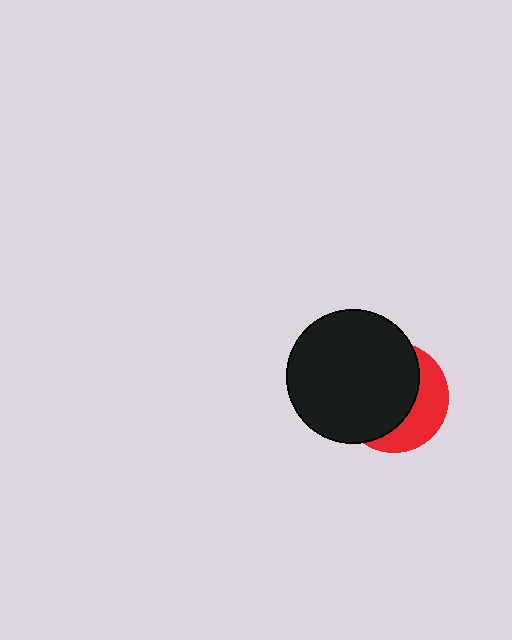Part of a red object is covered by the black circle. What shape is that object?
It is a circle.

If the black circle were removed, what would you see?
You would see the complete red circle.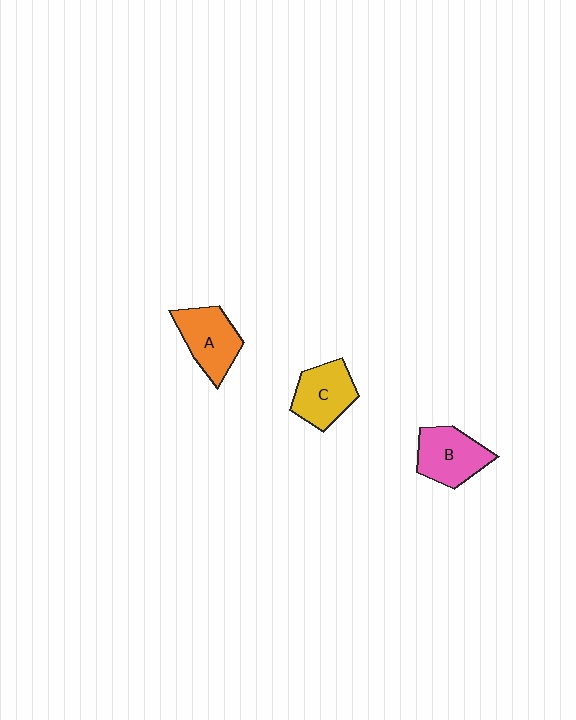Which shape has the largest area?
Shape B (pink).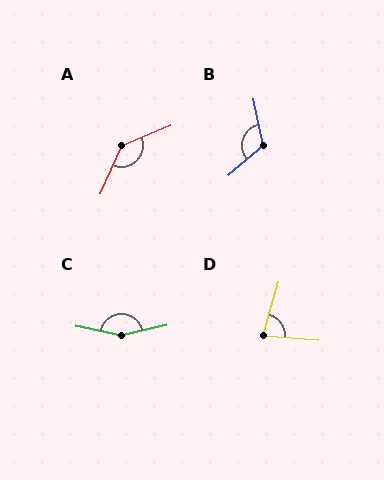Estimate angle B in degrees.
Approximately 119 degrees.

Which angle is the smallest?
D, at approximately 78 degrees.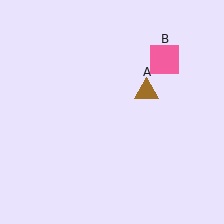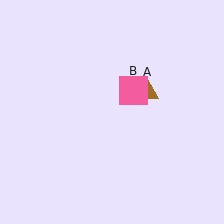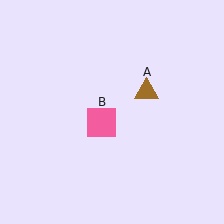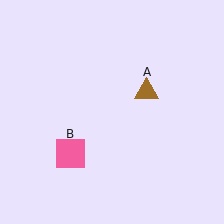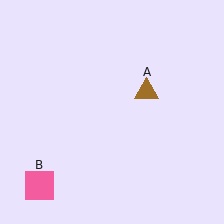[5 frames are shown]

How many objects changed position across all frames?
1 object changed position: pink square (object B).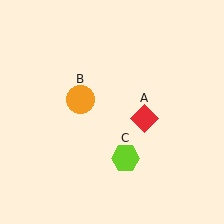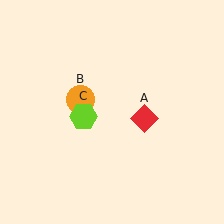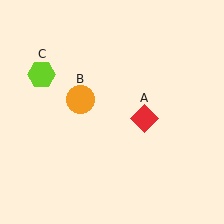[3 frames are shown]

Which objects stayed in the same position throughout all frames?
Red diamond (object A) and orange circle (object B) remained stationary.